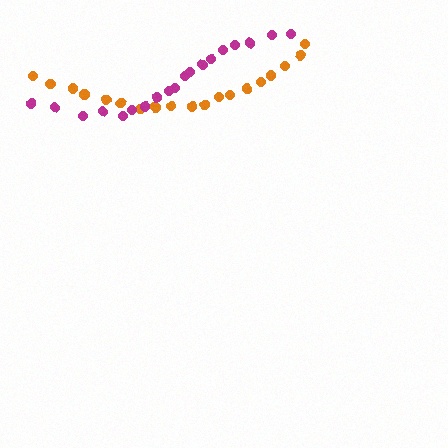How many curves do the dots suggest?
There are 2 distinct paths.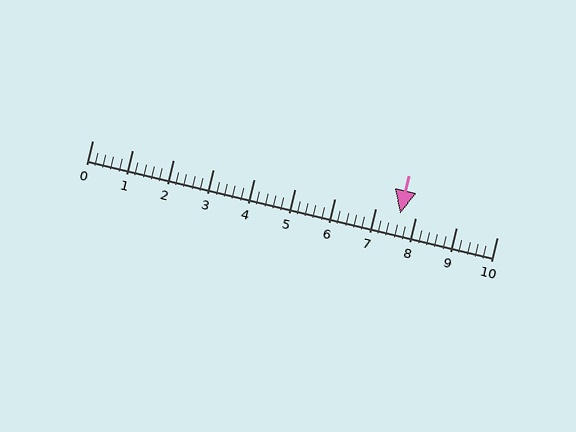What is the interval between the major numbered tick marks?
The major tick marks are spaced 1 units apart.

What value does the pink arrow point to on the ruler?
The pink arrow points to approximately 7.6.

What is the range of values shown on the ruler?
The ruler shows values from 0 to 10.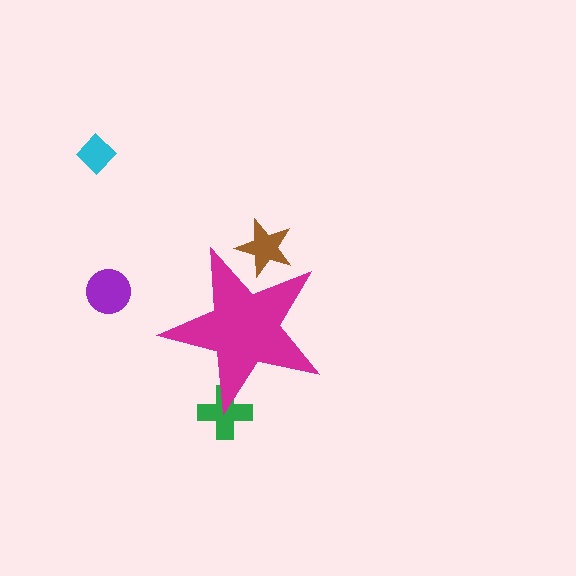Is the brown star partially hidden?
Yes, the brown star is partially hidden behind the magenta star.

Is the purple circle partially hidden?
No, the purple circle is fully visible.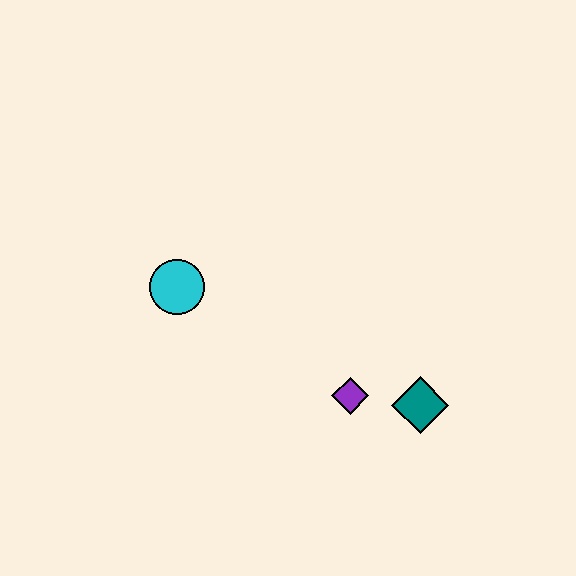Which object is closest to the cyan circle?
The purple diamond is closest to the cyan circle.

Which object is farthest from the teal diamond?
The cyan circle is farthest from the teal diamond.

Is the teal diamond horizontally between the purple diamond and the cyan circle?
No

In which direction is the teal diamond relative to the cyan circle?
The teal diamond is to the right of the cyan circle.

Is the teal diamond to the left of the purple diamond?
No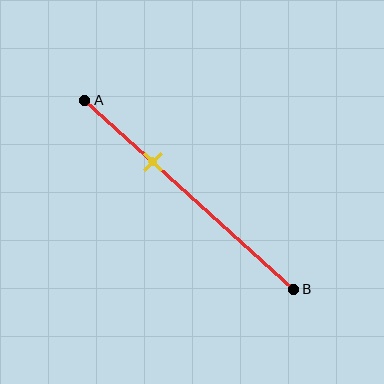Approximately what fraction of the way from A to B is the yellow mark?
The yellow mark is approximately 35% of the way from A to B.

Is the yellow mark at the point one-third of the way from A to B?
Yes, the mark is approximately at the one-third point.